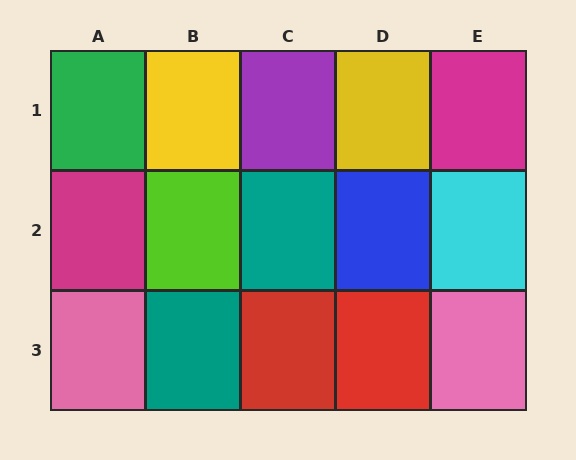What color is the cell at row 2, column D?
Blue.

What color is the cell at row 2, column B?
Lime.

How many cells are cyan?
1 cell is cyan.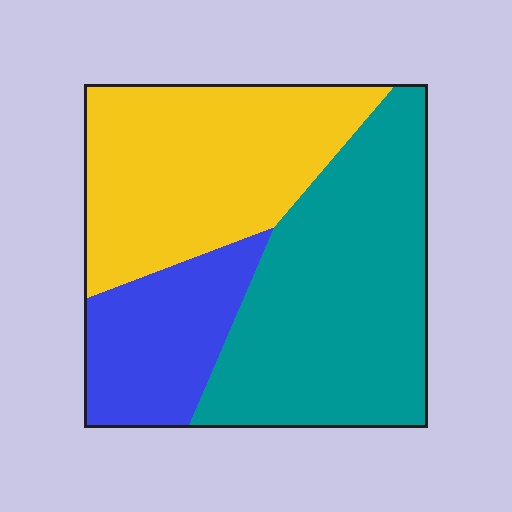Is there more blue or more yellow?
Yellow.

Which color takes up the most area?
Teal, at roughly 45%.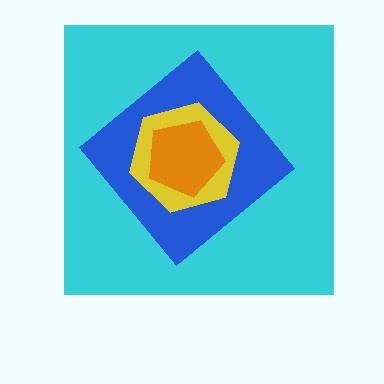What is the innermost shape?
The orange pentagon.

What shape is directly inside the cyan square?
The blue diamond.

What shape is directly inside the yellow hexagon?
The orange pentagon.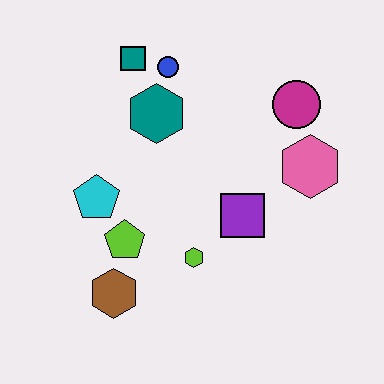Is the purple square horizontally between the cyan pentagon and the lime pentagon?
No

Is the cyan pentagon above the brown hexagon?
Yes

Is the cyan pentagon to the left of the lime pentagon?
Yes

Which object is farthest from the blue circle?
The brown hexagon is farthest from the blue circle.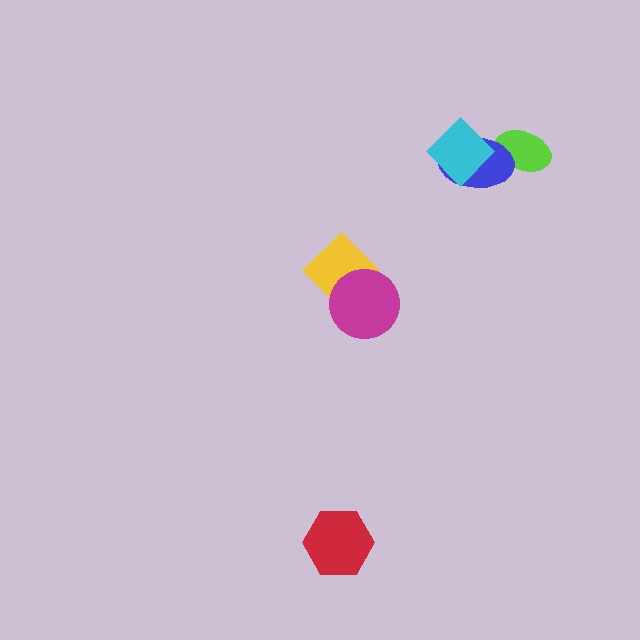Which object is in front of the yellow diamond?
The magenta circle is in front of the yellow diamond.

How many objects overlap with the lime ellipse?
1 object overlaps with the lime ellipse.